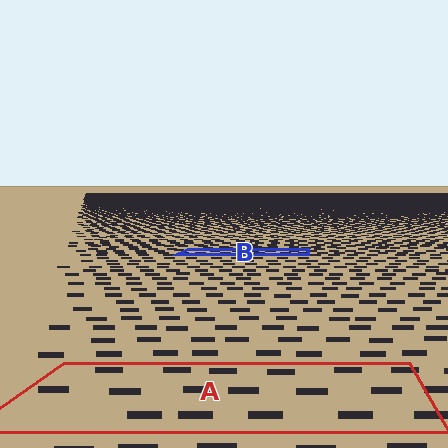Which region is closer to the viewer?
Region A is closer. The texture elements there are larger and more spread out.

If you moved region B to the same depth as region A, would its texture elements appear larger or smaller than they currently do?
They would appear larger. At a closer depth, the same texture elements are projected at a bigger on-screen size.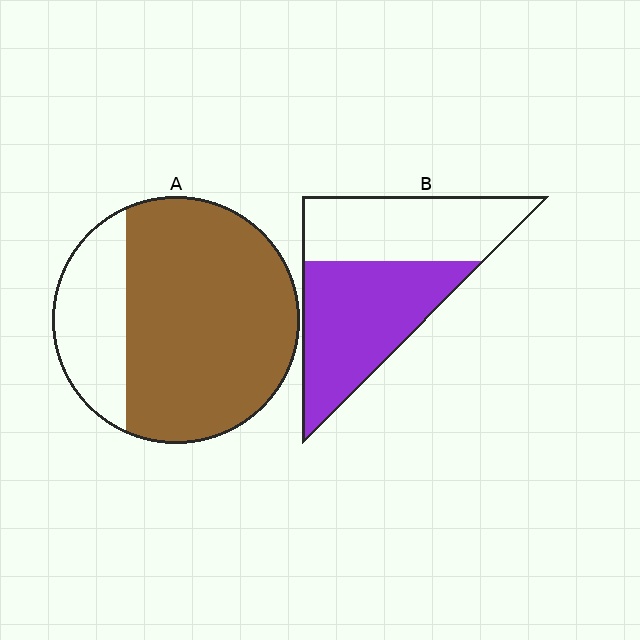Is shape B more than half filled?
Yes.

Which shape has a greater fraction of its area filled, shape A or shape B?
Shape A.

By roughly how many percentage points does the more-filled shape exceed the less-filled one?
By roughly 20 percentage points (A over B).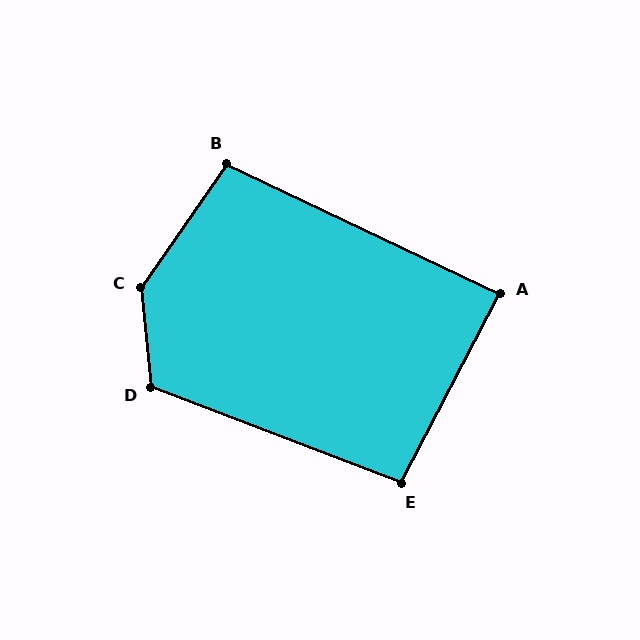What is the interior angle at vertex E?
Approximately 97 degrees (obtuse).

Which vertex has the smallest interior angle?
A, at approximately 88 degrees.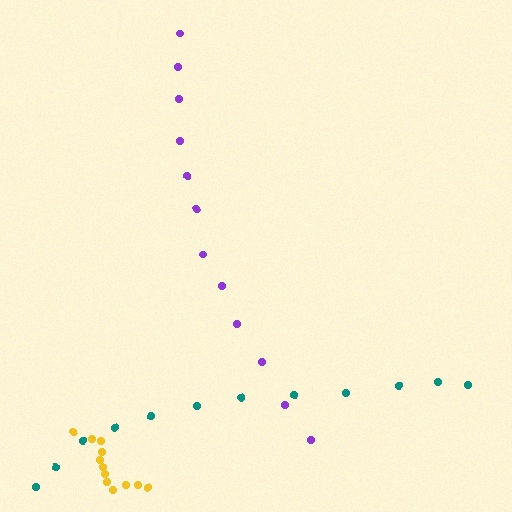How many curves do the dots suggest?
There are 3 distinct paths.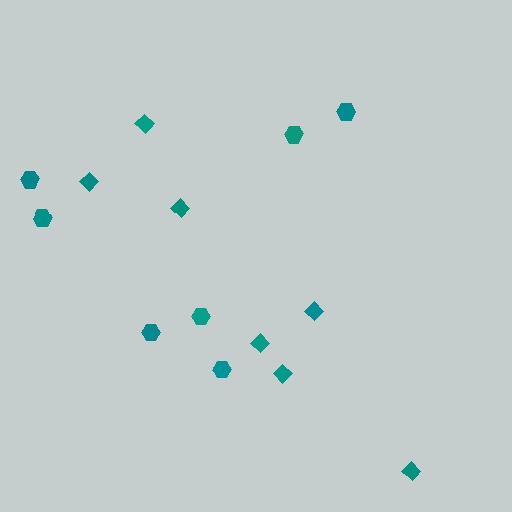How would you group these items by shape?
There are 2 groups: one group of hexagons (7) and one group of diamonds (7).